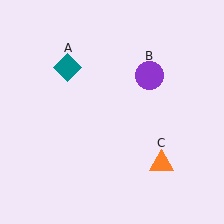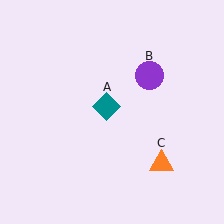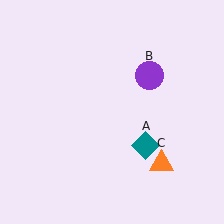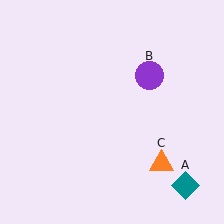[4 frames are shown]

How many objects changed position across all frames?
1 object changed position: teal diamond (object A).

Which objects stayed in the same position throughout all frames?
Purple circle (object B) and orange triangle (object C) remained stationary.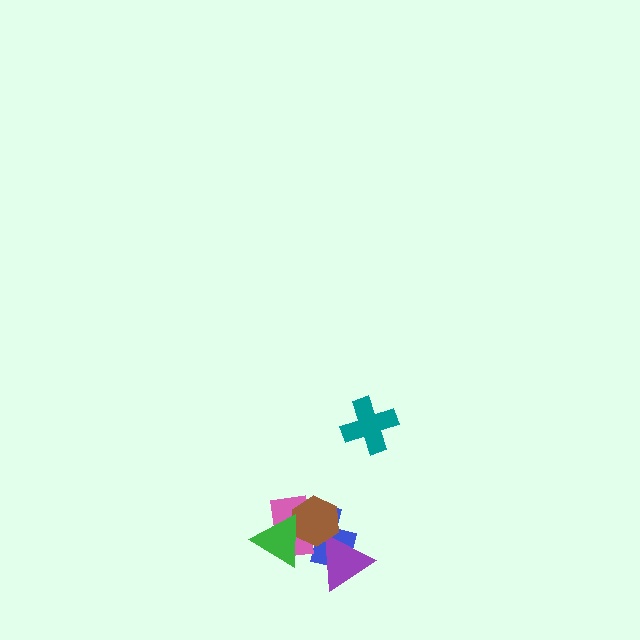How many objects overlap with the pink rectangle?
3 objects overlap with the pink rectangle.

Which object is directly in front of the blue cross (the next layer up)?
The purple triangle is directly in front of the blue cross.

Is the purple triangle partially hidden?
Yes, it is partially covered by another shape.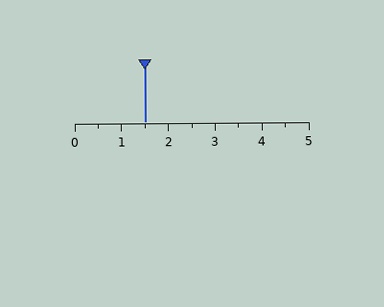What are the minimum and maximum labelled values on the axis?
The axis runs from 0 to 5.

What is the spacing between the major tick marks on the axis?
The major ticks are spaced 1 apart.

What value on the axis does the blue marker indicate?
The marker indicates approximately 1.5.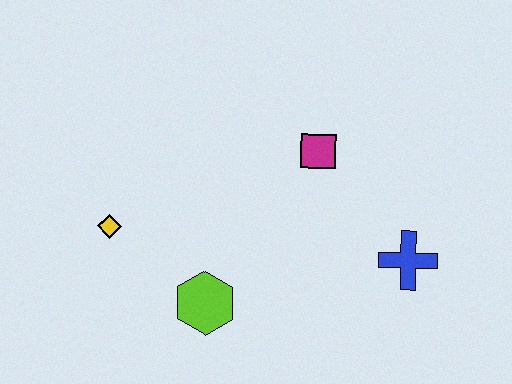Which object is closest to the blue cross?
The magenta square is closest to the blue cross.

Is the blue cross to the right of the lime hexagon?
Yes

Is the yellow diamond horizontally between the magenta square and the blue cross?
No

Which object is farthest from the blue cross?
The yellow diamond is farthest from the blue cross.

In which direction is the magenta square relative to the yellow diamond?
The magenta square is to the right of the yellow diamond.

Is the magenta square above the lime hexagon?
Yes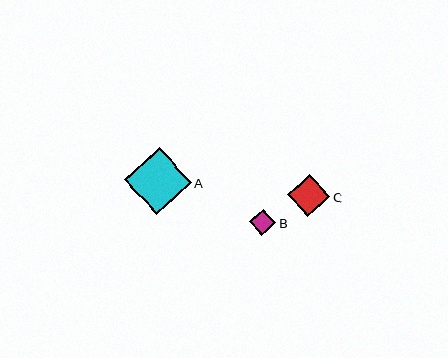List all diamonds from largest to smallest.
From largest to smallest: A, C, B.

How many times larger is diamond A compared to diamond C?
Diamond A is approximately 1.6 times the size of diamond C.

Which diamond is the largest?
Diamond A is the largest with a size of approximately 66 pixels.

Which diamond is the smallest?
Diamond B is the smallest with a size of approximately 26 pixels.